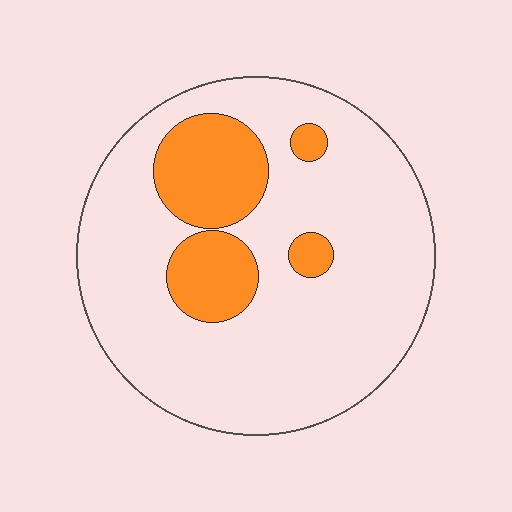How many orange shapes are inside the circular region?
4.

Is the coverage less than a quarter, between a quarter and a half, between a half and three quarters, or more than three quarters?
Less than a quarter.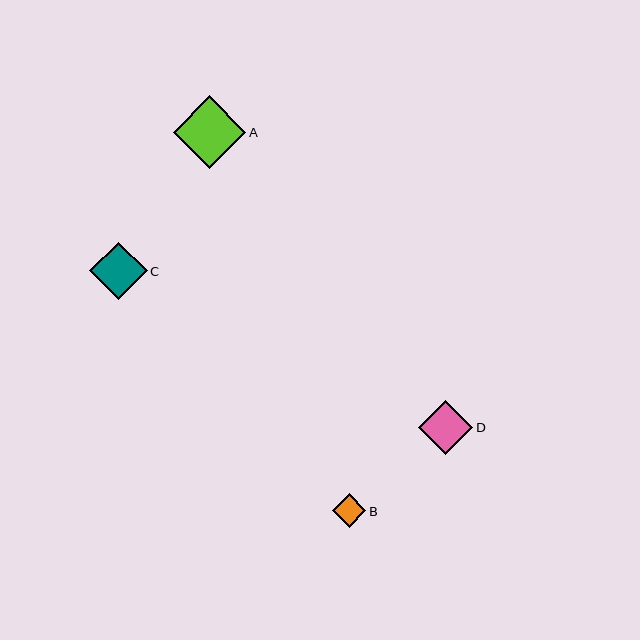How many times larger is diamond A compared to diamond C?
Diamond A is approximately 1.3 times the size of diamond C.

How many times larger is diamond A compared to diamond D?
Diamond A is approximately 1.3 times the size of diamond D.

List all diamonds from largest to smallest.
From largest to smallest: A, C, D, B.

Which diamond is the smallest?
Diamond B is the smallest with a size of approximately 33 pixels.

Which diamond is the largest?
Diamond A is the largest with a size of approximately 73 pixels.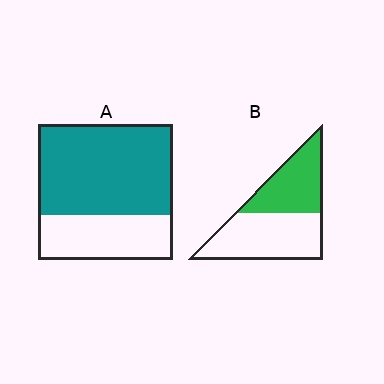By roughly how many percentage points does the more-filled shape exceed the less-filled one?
By roughly 25 percentage points (A over B).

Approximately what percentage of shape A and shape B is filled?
A is approximately 65% and B is approximately 45%.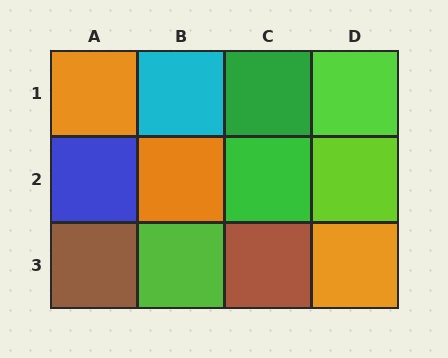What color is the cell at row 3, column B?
Lime.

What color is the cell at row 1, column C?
Green.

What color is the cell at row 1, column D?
Lime.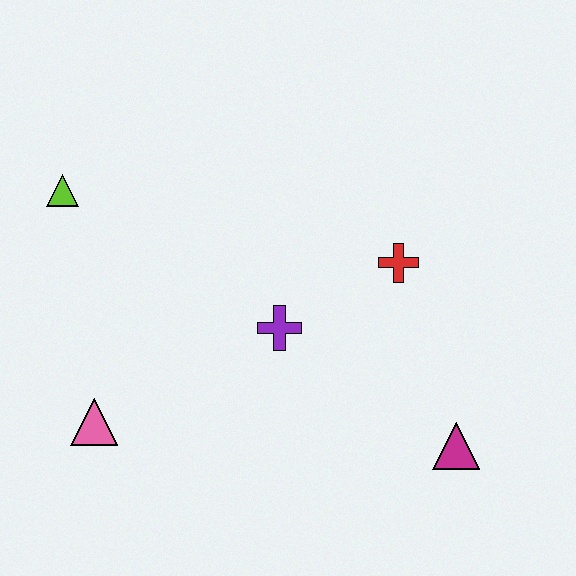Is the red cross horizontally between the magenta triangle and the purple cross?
Yes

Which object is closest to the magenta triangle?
The red cross is closest to the magenta triangle.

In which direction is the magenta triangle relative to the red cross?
The magenta triangle is below the red cross.